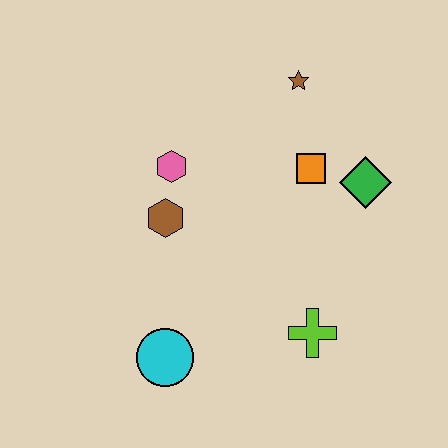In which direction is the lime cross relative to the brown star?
The lime cross is below the brown star.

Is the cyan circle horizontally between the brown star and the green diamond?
No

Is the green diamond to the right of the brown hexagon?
Yes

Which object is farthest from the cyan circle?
The brown star is farthest from the cyan circle.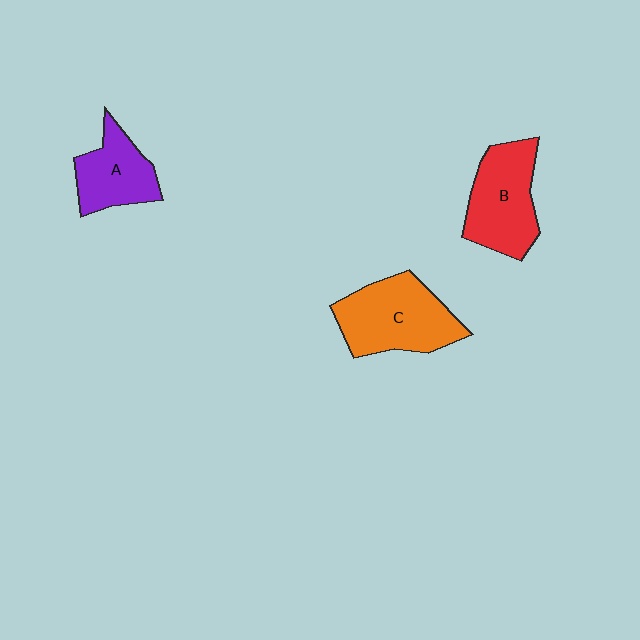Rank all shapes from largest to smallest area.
From largest to smallest: C (orange), B (red), A (purple).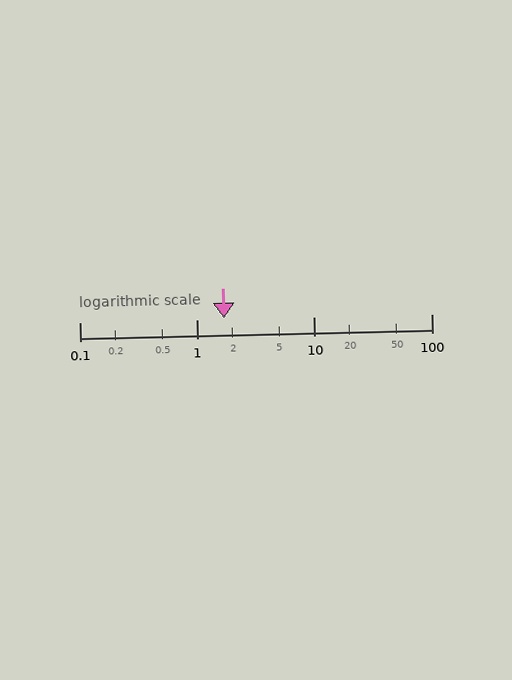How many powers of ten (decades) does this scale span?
The scale spans 3 decades, from 0.1 to 100.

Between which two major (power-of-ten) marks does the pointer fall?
The pointer is between 1 and 10.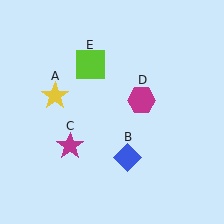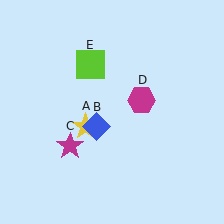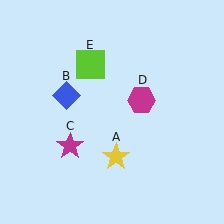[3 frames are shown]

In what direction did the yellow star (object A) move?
The yellow star (object A) moved down and to the right.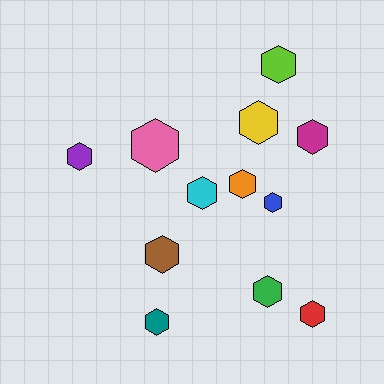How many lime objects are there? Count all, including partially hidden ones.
There is 1 lime object.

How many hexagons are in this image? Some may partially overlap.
There are 12 hexagons.